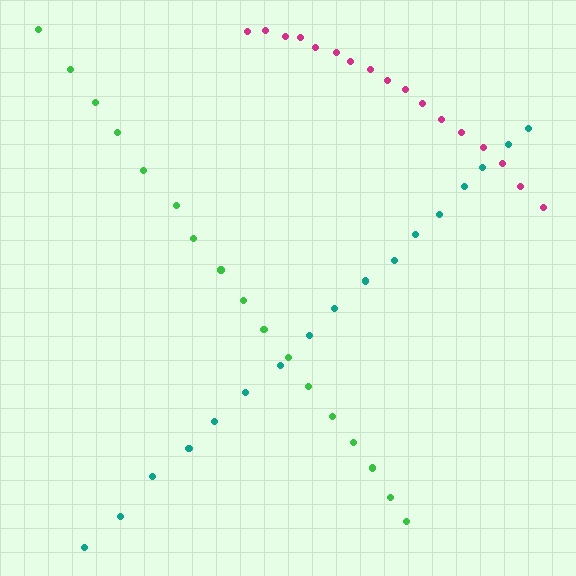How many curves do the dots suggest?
There are 3 distinct paths.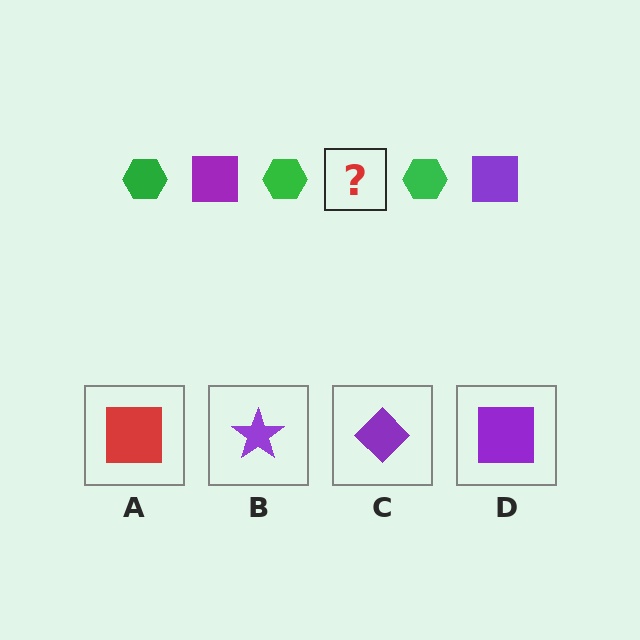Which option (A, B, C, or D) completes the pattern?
D.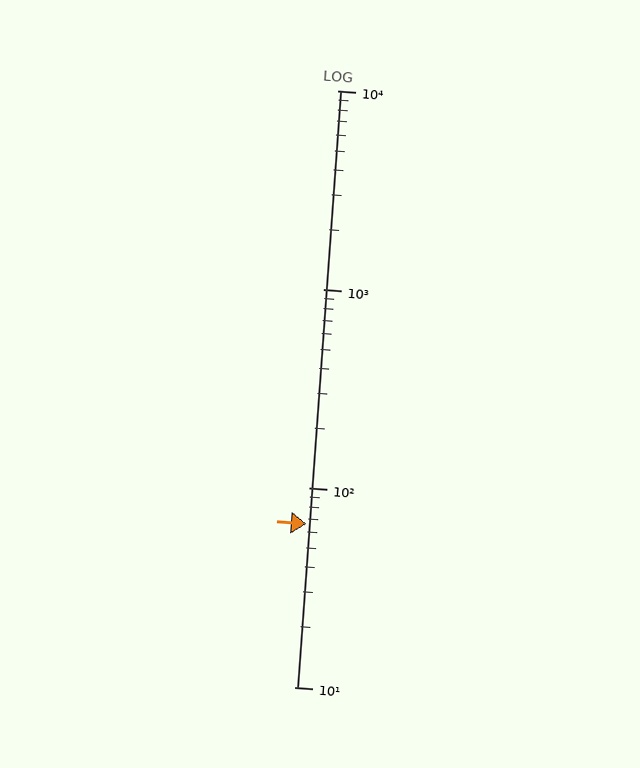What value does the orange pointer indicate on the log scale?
The pointer indicates approximately 66.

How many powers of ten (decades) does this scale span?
The scale spans 3 decades, from 10 to 10000.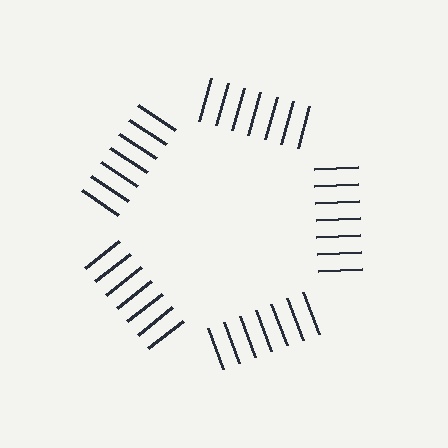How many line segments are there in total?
35 — 7 along each of the 5 edges.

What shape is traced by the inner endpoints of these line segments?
An illusory pentagon — the line segments terminate on its edges but no continuous stroke is drawn.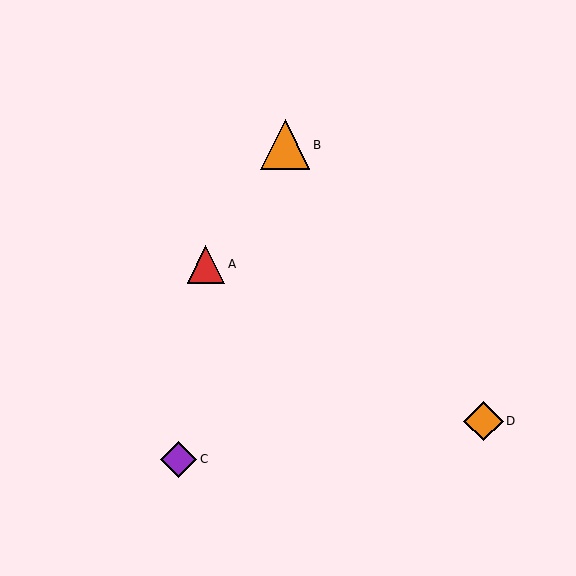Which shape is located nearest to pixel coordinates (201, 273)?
The red triangle (labeled A) at (206, 264) is nearest to that location.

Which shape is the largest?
The orange triangle (labeled B) is the largest.